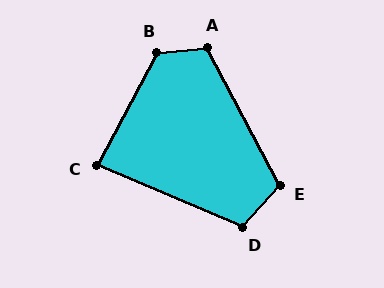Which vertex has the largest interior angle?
B, at approximately 124 degrees.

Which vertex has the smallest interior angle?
C, at approximately 85 degrees.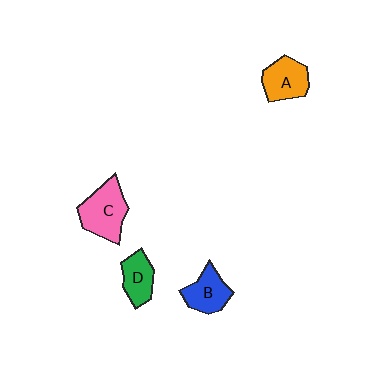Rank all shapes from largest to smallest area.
From largest to smallest: C (pink), A (orange), B (blue), D (green).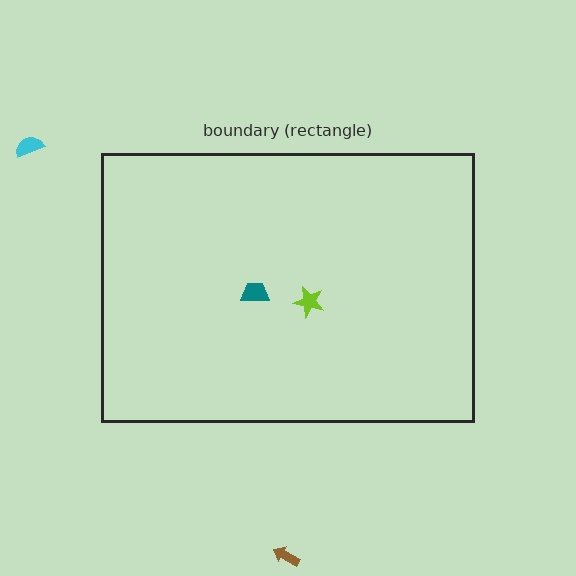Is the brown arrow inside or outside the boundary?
Outside.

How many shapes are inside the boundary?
2 inside, 2 outside.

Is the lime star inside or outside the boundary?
Inside.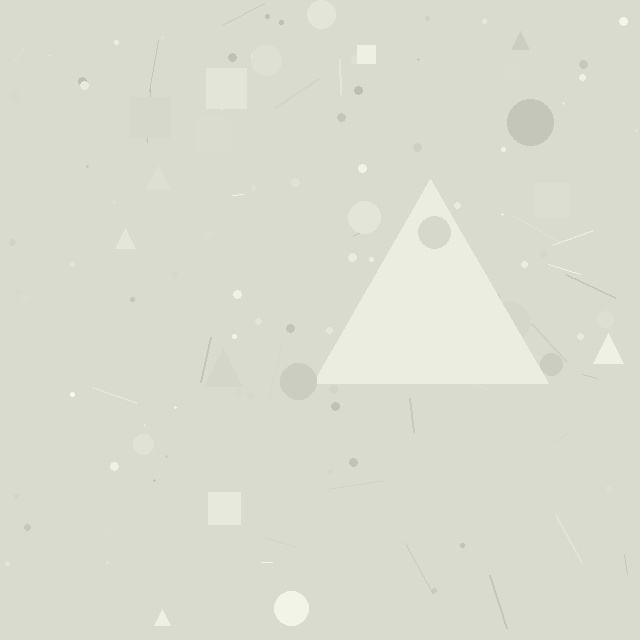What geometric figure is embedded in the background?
A triangle is embedded in the background.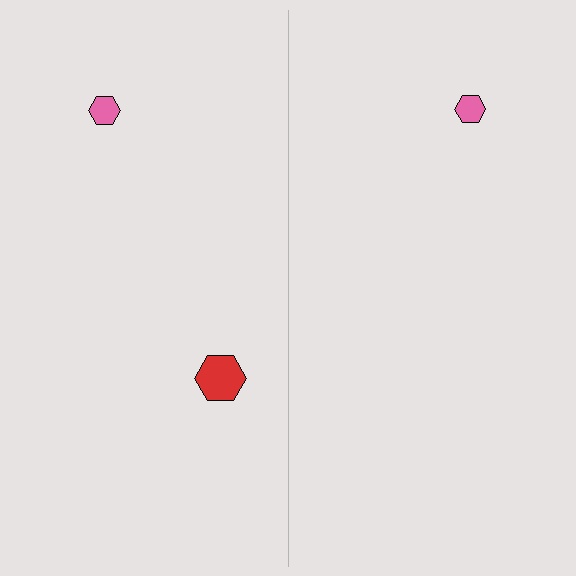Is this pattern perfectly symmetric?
No, the pattern is not perfectly symmetric. A red hexagon is missing from the right side.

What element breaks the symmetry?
A red hexagon is missing from the right side.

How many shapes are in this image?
There are 3 shapes in this image.